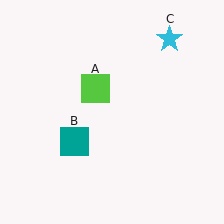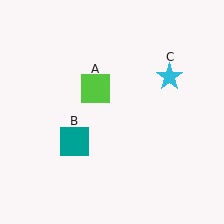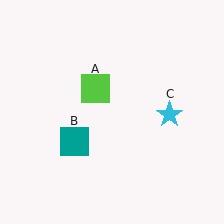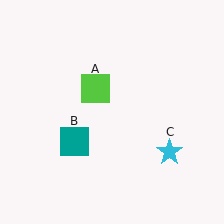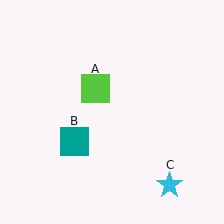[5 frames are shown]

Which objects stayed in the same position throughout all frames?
Lime square (object A) and teal square (object B) remained stationary.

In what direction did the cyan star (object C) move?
The cyan star (object C) moved down.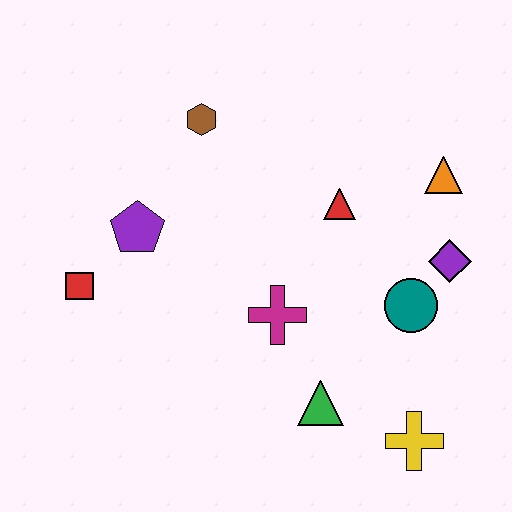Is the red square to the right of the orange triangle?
No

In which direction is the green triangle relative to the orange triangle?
The green triangle is below the orange triangle.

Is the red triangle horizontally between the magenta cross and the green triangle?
No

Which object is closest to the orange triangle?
The purple diamond is closest to the orange triangle.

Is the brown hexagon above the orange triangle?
Yes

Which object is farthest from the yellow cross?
The brown hexagon is farthest from the yellow cross.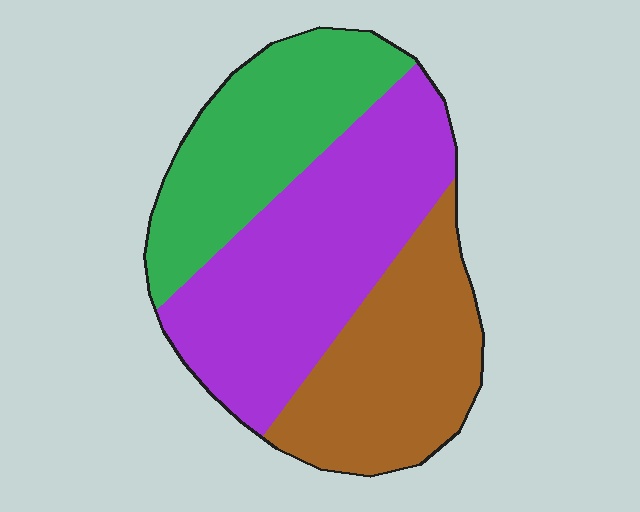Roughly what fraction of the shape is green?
Green takes up about one quarter (1/4) of the shape.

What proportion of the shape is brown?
Brown covers about 30% of the shape.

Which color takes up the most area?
Purple, at roughly 40%.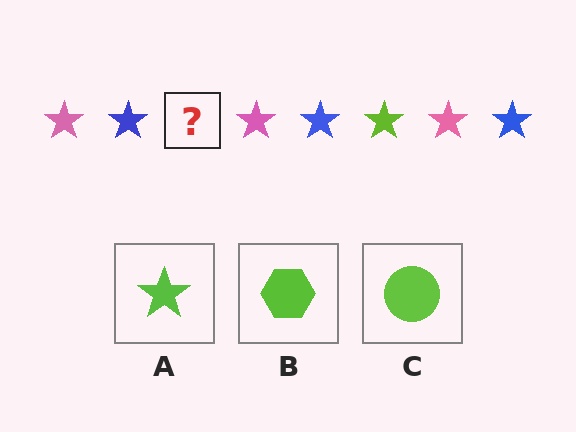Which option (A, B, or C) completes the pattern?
A.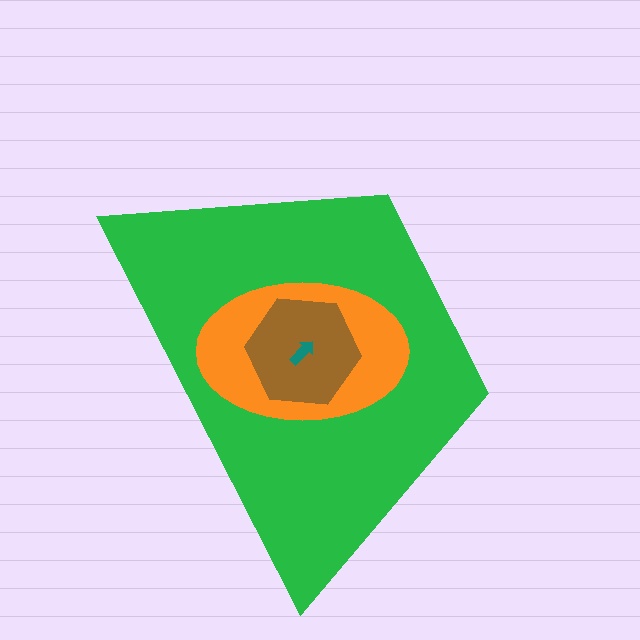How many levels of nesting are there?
4.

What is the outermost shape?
The green trapezoid.